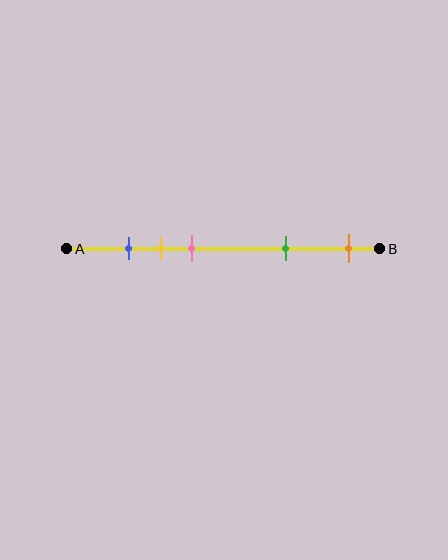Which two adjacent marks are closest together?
The blue and yellow marks are the closest adjacent pair.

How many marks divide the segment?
There are 5 marks dividing the segment.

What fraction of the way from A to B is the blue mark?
The blue mark is approximately 20% (0.2) of the way from A to B.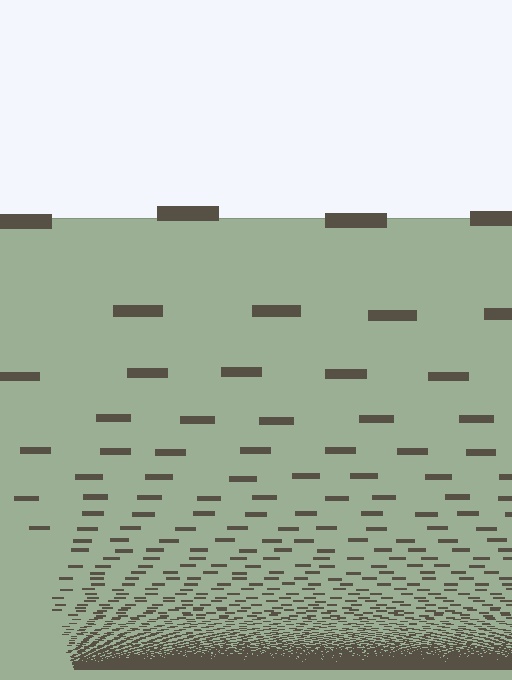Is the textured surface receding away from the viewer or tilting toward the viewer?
The surface appears to tilt toward the viewer. Texture elements get larger and sparser toward the top.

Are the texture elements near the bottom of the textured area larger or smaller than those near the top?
Smaller. The gradient is inverted — elements near the bottom are smaller and denser.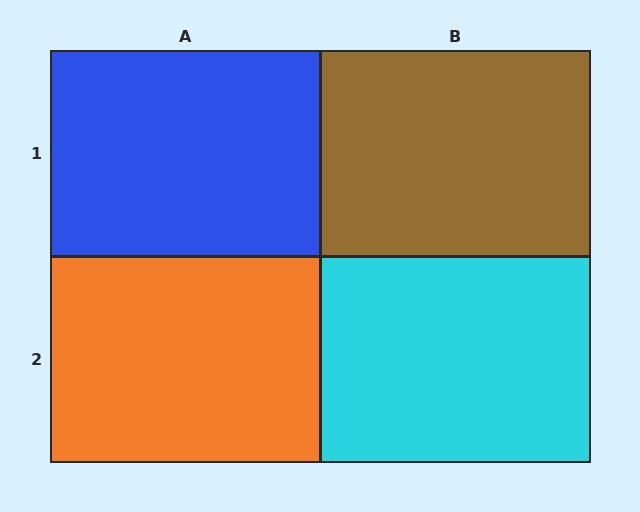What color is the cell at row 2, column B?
Cyan.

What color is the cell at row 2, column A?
Orange.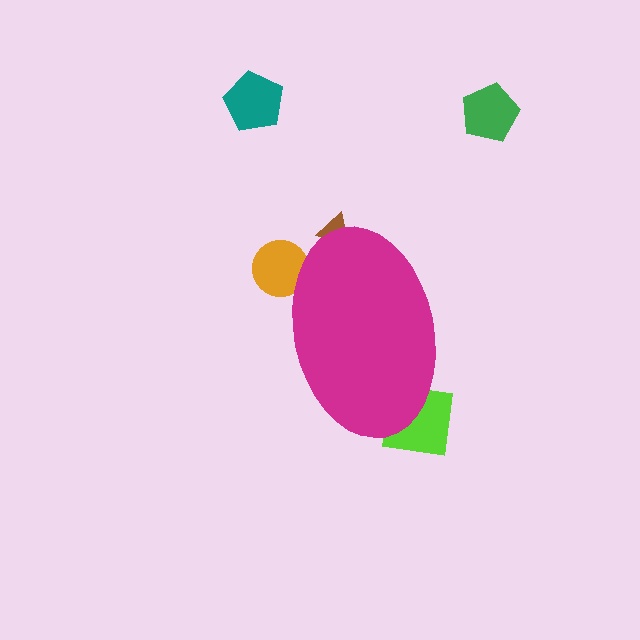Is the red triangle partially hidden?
Yes, the red triangle is partially hidden behind the magenta ellipse.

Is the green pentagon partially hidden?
No, the green pentagon is fully visible.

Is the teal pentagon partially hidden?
No, the teal pentagon is fully visible.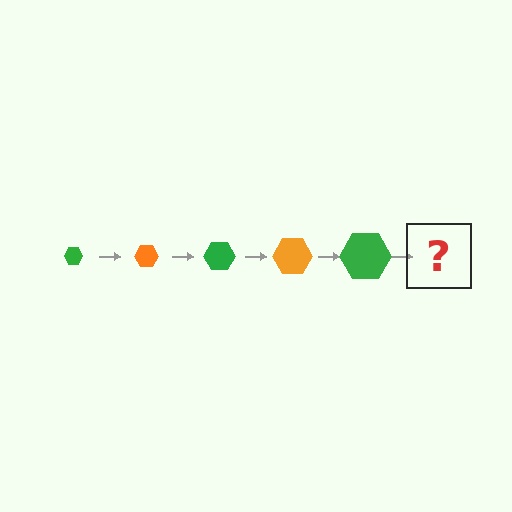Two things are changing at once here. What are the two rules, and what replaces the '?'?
The two rules are that the hexagon grows larger each step and the color cycles through green and orange. The '?' should be an orange hexagon, larger than the previous one.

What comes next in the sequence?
The next element should be an orange hexagon, larger than the previous one.